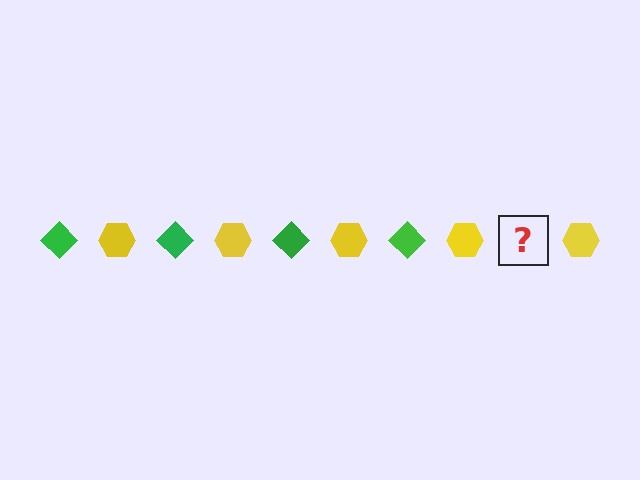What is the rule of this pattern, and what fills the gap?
The rule is that the pattern alternates between green diamond and yellow hexagon. The gap should be filled with a green diamond.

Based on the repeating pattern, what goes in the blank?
The blank should be a green diamond.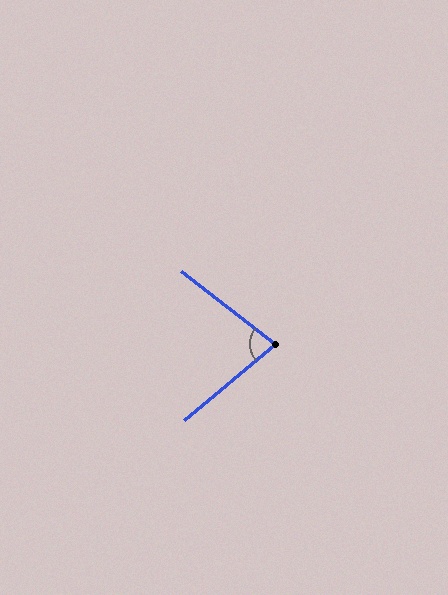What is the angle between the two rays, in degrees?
Approximately 78 degrees.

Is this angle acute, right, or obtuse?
It is acute.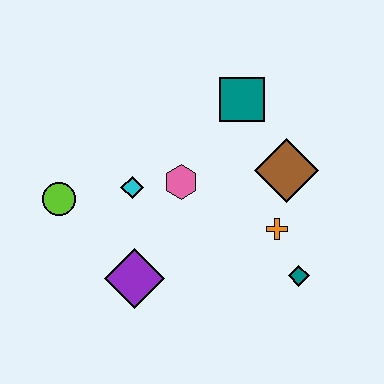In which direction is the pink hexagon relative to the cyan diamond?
The pink hexagon is to the right of the cyan diamond.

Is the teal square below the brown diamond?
No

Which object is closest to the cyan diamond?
The pink hexagon is closest to the cyan diamond.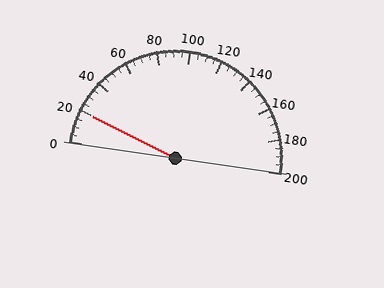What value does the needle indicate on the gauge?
The needle indicates approximately 20.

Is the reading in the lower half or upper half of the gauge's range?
The reading is in the lower half of the range (0 to 200).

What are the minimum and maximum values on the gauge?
The gauge ranges from 0 to 200.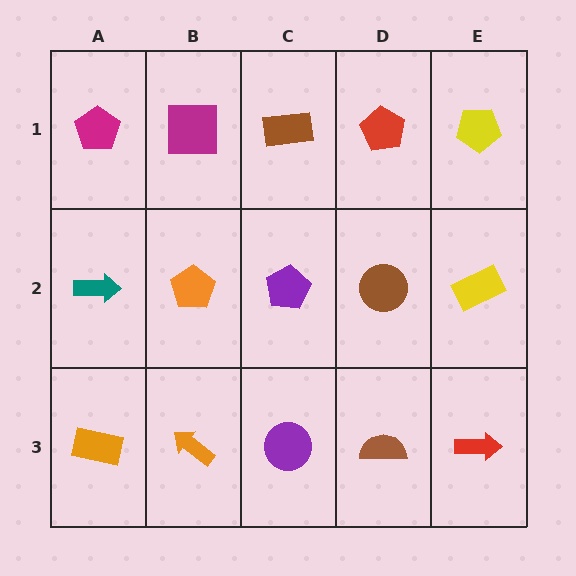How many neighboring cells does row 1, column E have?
2.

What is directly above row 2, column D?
A red pentagon.